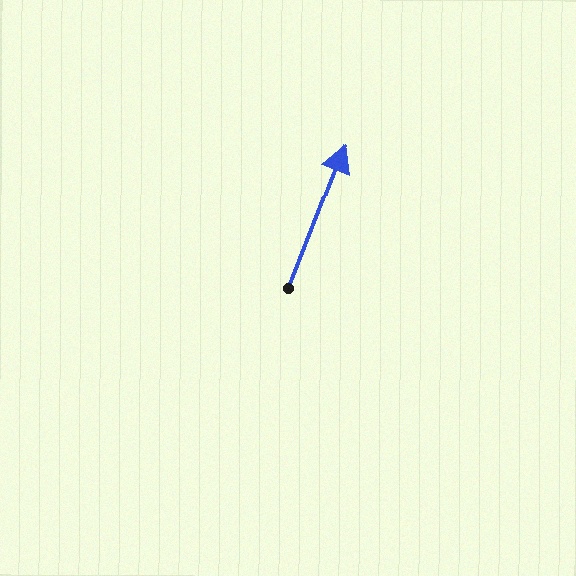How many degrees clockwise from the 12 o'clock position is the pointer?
Approximately 22 degrees.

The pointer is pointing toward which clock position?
Roughly 1 o'clock.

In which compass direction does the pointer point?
North.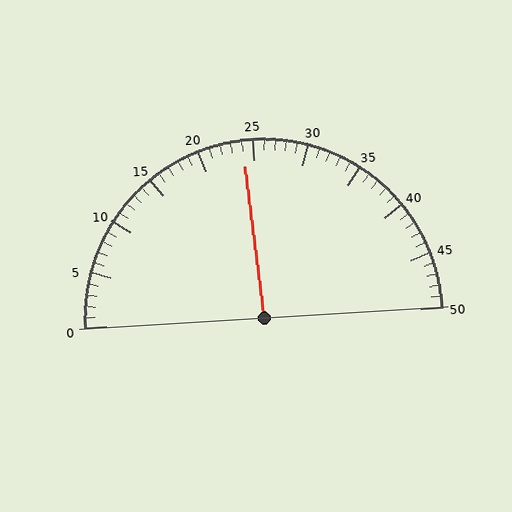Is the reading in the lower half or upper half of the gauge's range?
The reading is in the lower half of the range (0 to 50).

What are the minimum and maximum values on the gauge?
The gauge ranges from 0 to 50.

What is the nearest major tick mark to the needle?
The nearest major tick mark is 25.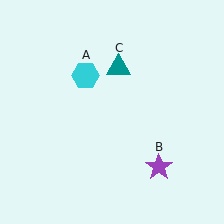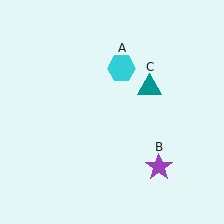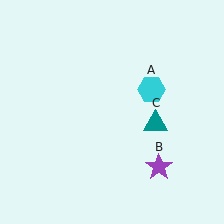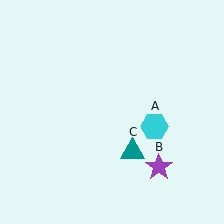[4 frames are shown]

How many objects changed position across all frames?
2 objects changed position: cyan hexagon (object A), teal triangle (object C).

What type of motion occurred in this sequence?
The cyan hexagon (object A), teal triangle (object C) rotated clockwise around the center of the scene.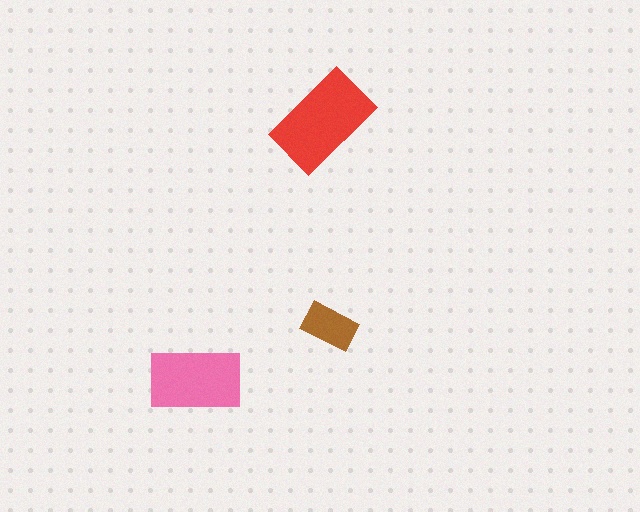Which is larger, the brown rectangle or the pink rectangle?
The pink one.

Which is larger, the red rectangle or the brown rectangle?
The red one.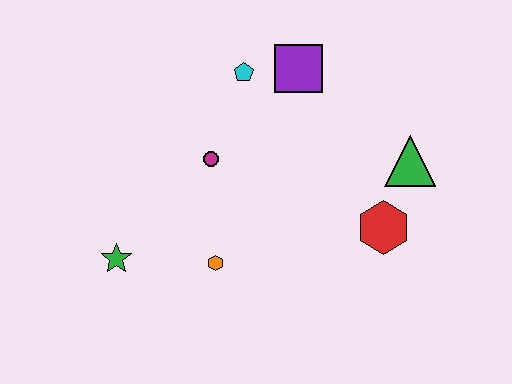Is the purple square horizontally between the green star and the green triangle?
Yes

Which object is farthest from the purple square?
The green star is farthest from the purple square.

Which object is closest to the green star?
The orange hexagon is closest to the green star.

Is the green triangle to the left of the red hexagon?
No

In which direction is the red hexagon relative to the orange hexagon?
The red hexagon is to the right of the orange hexagon.